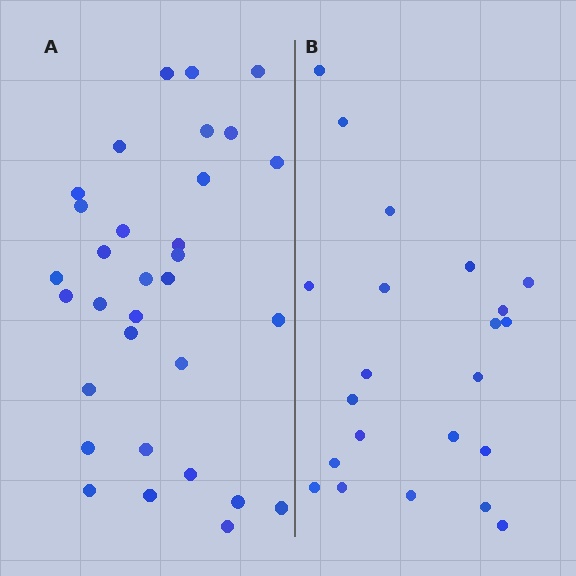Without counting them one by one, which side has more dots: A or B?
Region A (the left region) has more dots.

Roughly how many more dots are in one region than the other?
Region A has roughly 10 or so more dots than region B.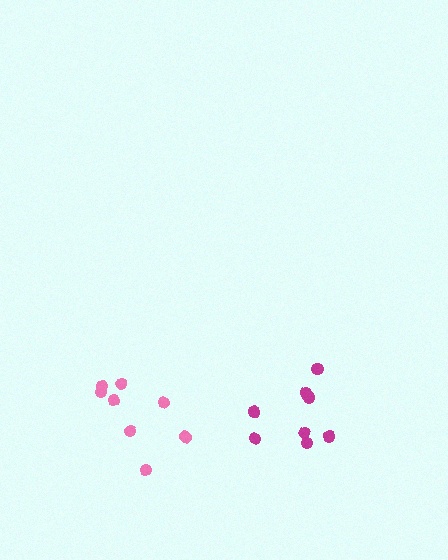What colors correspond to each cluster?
The clusters are colored: magenta, pink.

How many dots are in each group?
Group 1: 8 dots, Group 2: 8 dots (16 total).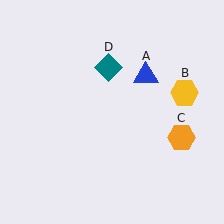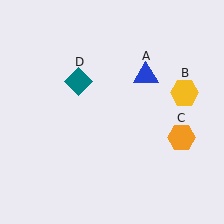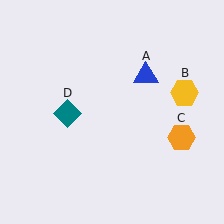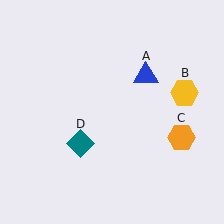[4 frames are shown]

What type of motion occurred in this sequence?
The teal diamond (object D) rotated counterclockwise around the center of the scene.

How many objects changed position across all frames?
1 object changed position: teal diamond (object D).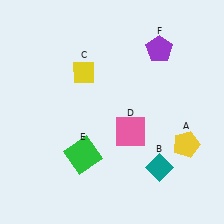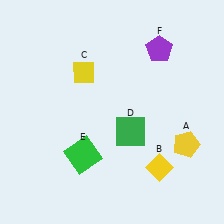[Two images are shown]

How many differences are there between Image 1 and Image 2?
There are 2 differences between the two images.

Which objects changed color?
B changed from teal to yellow. D changed from pink to green.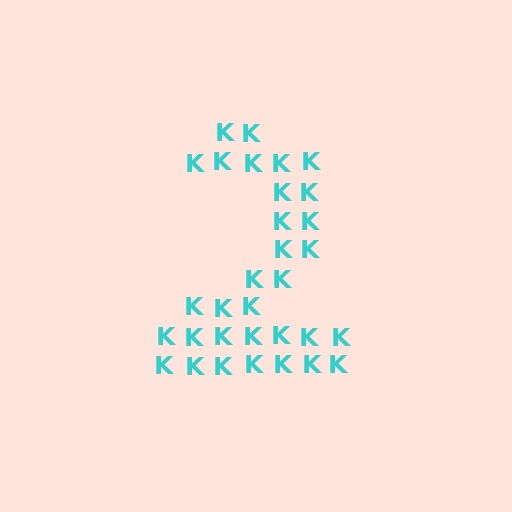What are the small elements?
The small elements are letter K's.